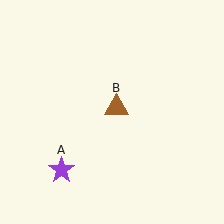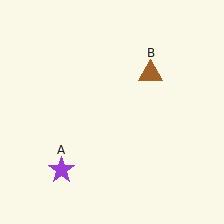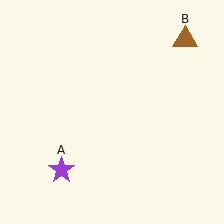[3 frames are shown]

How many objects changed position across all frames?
1 object changed position: brown triangle (object B).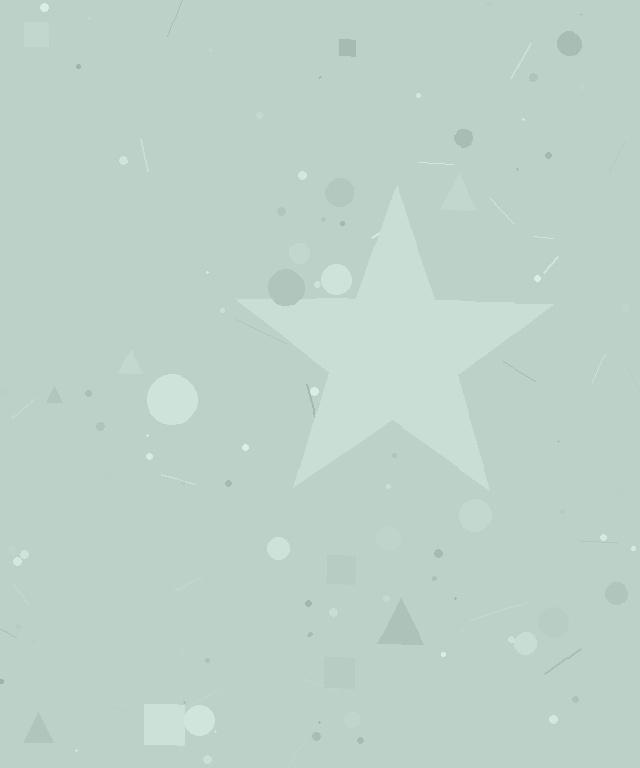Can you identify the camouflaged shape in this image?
The camouflaged shape is a star.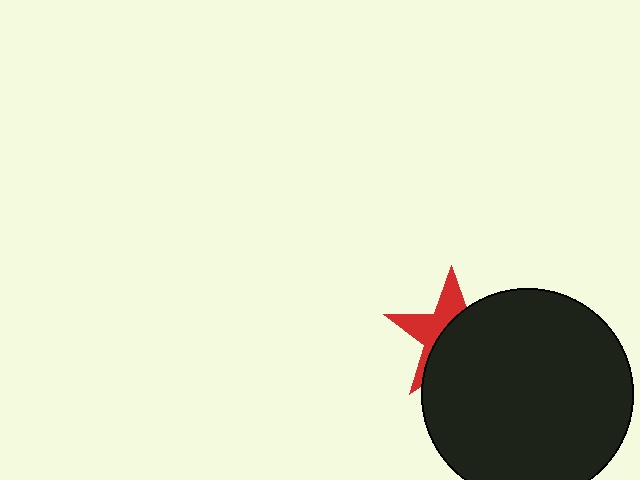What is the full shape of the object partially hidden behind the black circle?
The partially hidden object is a red star.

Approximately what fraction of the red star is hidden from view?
Roughly 59% of the red star is hidden behind the black circle.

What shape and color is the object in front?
The object in front is a black circle.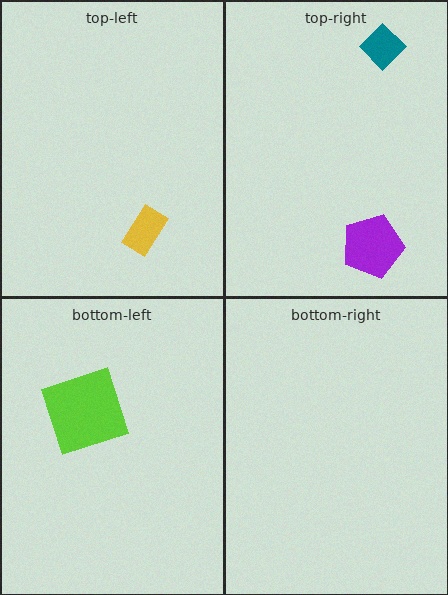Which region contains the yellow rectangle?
The top-left region.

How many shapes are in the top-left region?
1.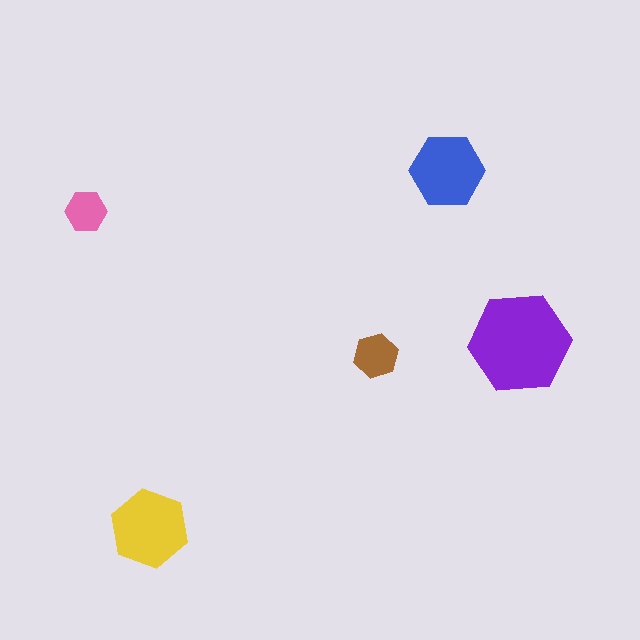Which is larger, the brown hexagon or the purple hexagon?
The purple one.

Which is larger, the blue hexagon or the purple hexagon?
The purple one.